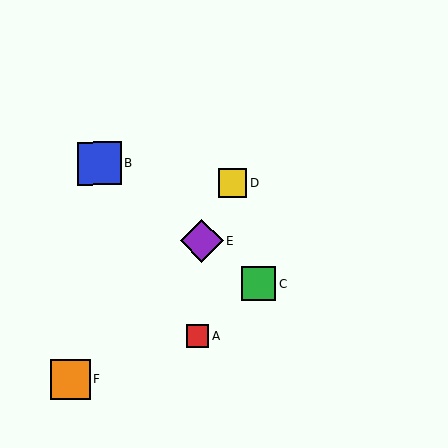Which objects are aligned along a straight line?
Objects B, C, E are aligned along a straight line.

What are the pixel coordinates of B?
Object B is at (99, 163).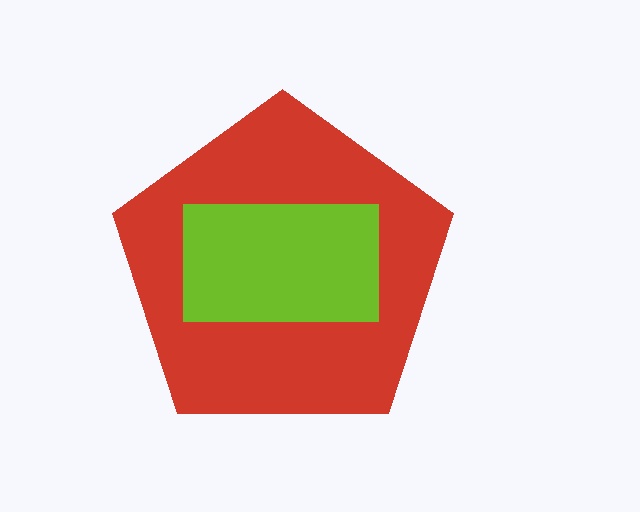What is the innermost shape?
The lime rectangle.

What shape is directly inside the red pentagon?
The lime rectangle.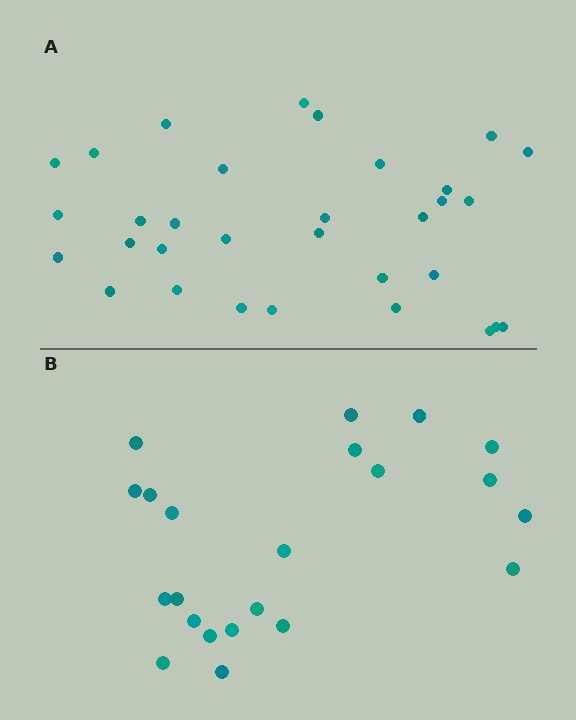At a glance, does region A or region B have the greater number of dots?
Region A (the top region) has more dots.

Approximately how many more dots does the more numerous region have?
Region A has roughly 10 or so more dots than region B.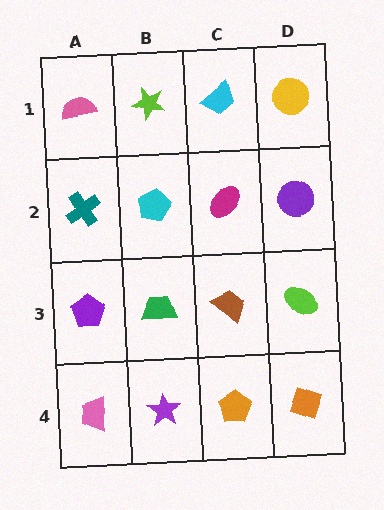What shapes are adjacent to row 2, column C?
A cyan trapezoid (row 1, column C), a brown trapezoid (row 3, column C), a cyan pentagon (row 2, column B), a purple circle (row 2, column D).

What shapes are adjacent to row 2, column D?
A yellow circle (row 1, column D), a lime ellipse (row 3, column D), a magenta ellipse (row 2, column C).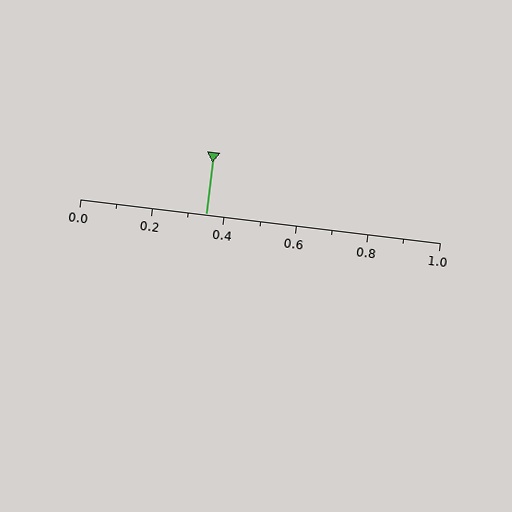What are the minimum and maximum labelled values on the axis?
The axis runs from 0.0 to 1.0.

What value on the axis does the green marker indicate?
The marker indicates approximately 0.35.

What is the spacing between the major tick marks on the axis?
The major ticks are spaced 0.2 apart.